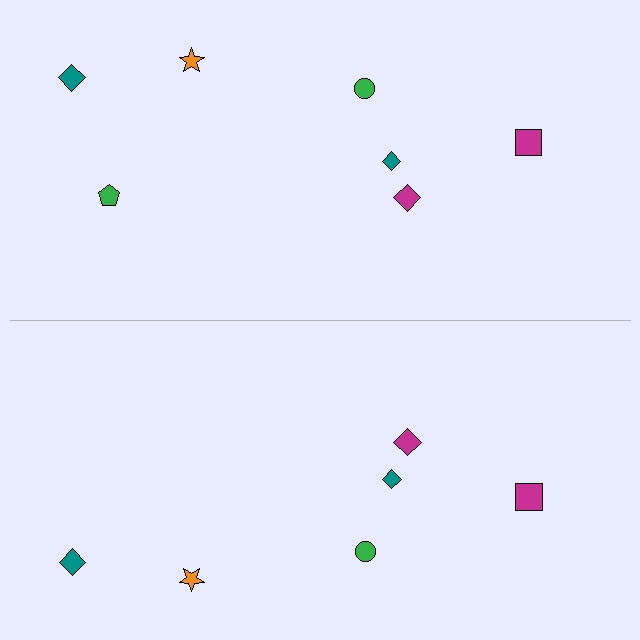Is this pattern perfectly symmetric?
No, the pattern is not perfectly symmetric. A green pentagon is missing from the bottom side.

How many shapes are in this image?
There are 13 shapes in this image.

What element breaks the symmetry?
A green pentagon is missing from the bottom side.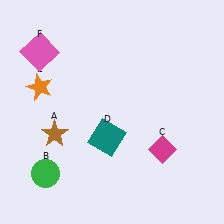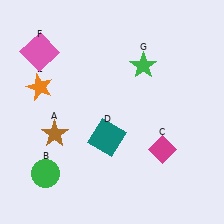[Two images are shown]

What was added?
A green star (G) was added in Image 2.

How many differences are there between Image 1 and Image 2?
There is 1 difference between the two images.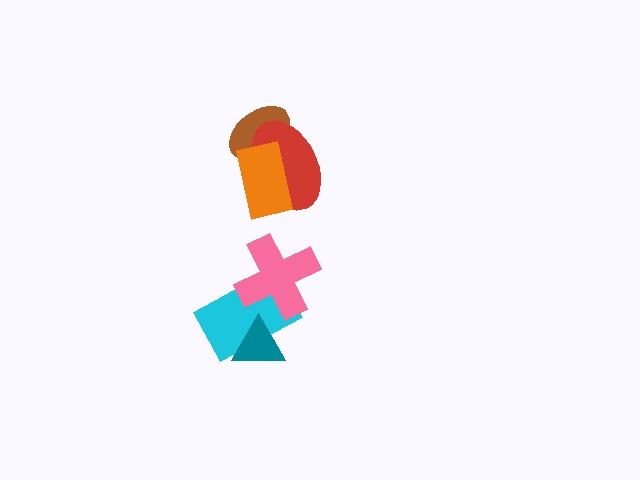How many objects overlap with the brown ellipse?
2 objects overlap with the brown ellipse.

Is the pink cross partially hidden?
No, no other shape covers it.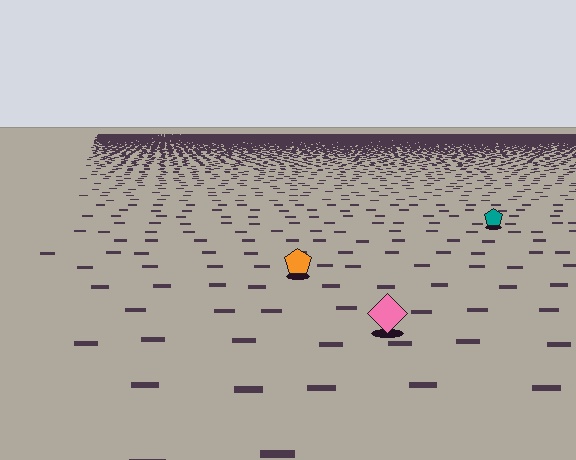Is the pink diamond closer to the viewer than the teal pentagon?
Yes. The pink diamond is closer — you can tell from the texture gradient: the ground texture is coarser near it.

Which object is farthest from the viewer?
The teal pentagon is farthest from the viewer. It appears smaller and the ground texture around it is denser.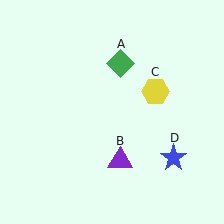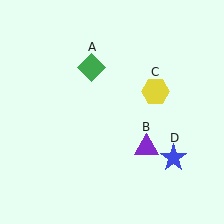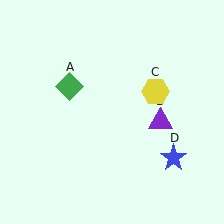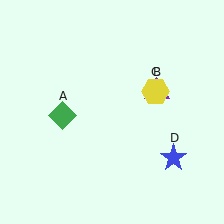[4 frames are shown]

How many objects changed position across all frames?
2 objects changed position: green diamond (object A), purple triangle (object B).